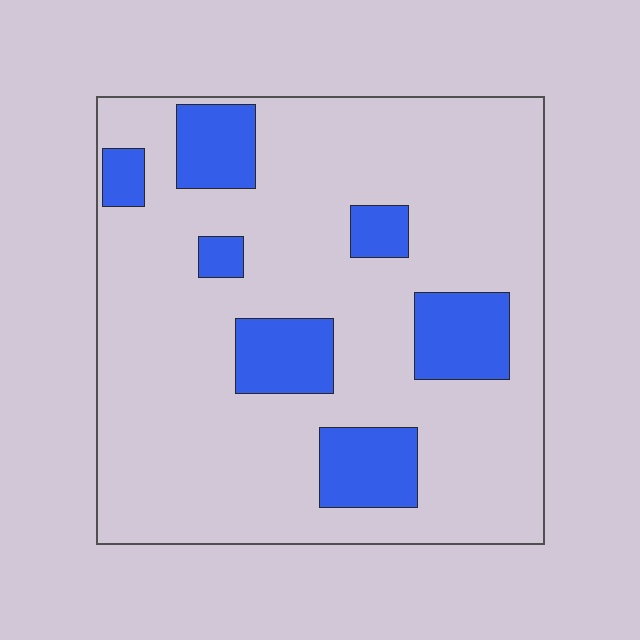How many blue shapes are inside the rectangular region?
7.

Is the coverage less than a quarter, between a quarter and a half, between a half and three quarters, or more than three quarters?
Less than a quarter.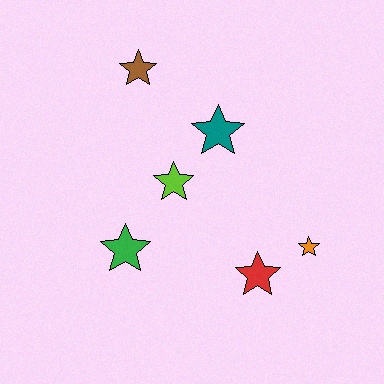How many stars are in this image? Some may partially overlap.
There are 6 stars.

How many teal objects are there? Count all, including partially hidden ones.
There is 1 teal object.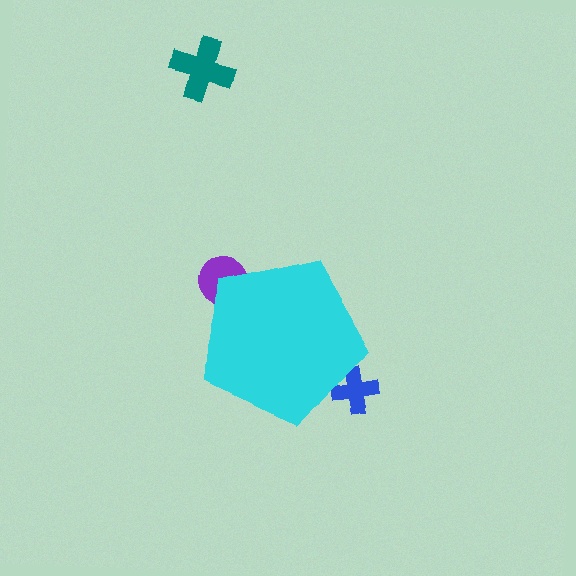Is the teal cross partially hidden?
No, the teal cross is fully visible.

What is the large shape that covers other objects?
A cyan pentagon.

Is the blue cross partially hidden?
Yes, the blue cross is partially hidden behind the cyan pentagon.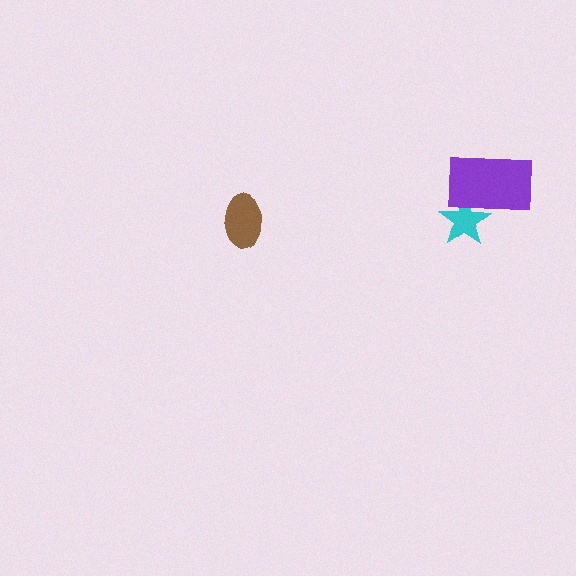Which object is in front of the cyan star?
The purple rectangle is in front of the cyan star.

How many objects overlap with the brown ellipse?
0 objects overlap with the brown ellipse.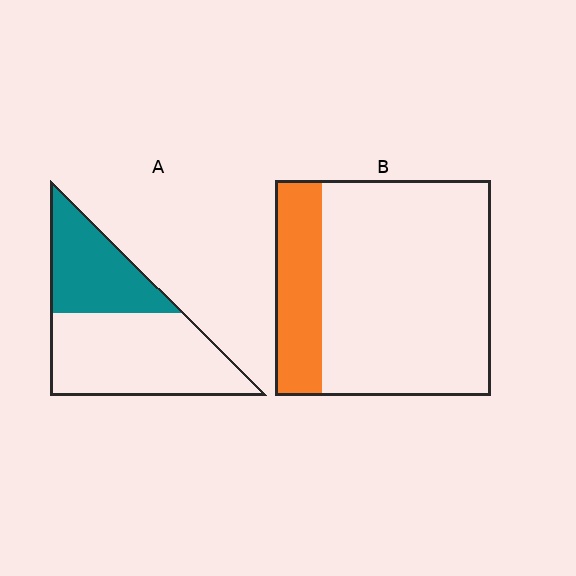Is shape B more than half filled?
No.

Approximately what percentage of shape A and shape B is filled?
A is approximately 40% and B is approximately 20%.